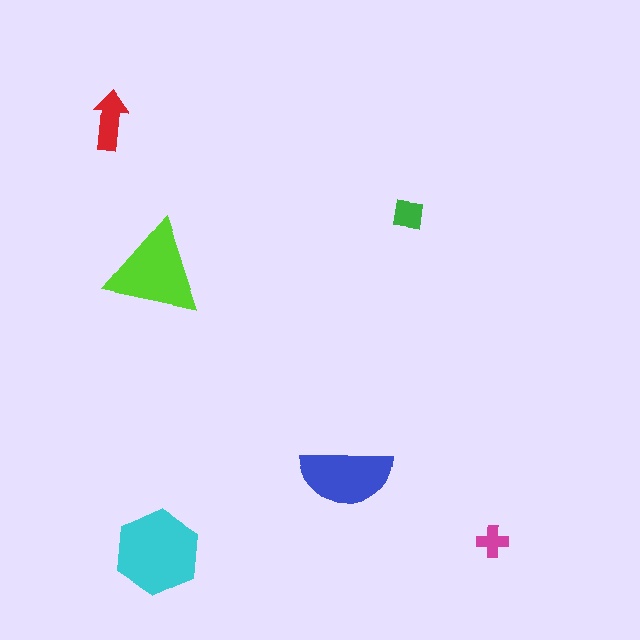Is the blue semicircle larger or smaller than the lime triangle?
Smaller.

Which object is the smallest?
The magenta cross.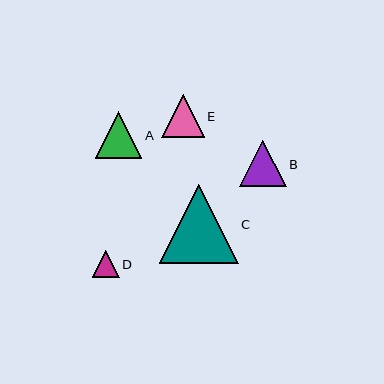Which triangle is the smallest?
Triangle D is the smallest with a size of approximately 27 pixels.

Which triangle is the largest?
Triangle C is the largest with a size of approximately 79 pixels.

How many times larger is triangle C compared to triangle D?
Triangle C is approximately 2.9 times the size of triangle D.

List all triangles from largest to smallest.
From largest to smallest: C, B, A, E, D.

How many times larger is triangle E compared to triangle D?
Triangle E is approximately 1.6 times the size of triangle D.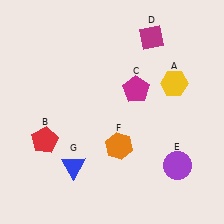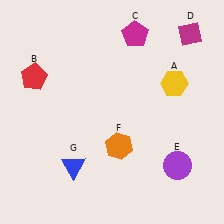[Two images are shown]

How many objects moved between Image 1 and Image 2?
3 objects moved between the two images.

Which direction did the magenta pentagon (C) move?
The magenta pentagon (C) moved up.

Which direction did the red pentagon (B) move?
The red pentagon (B) moved up.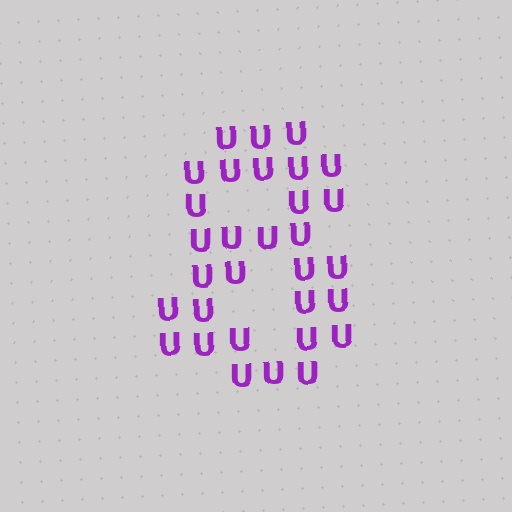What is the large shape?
The large shape is the digit 8.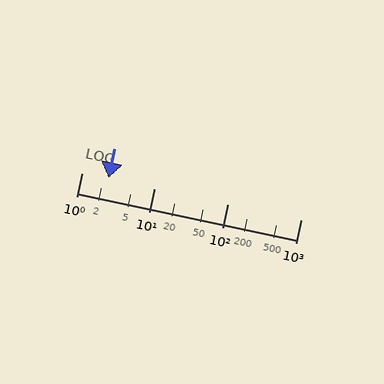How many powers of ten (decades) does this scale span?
The scale spans 3 decades, from 1 to 1000.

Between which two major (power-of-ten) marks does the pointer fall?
The pointer is between 1 and 10.